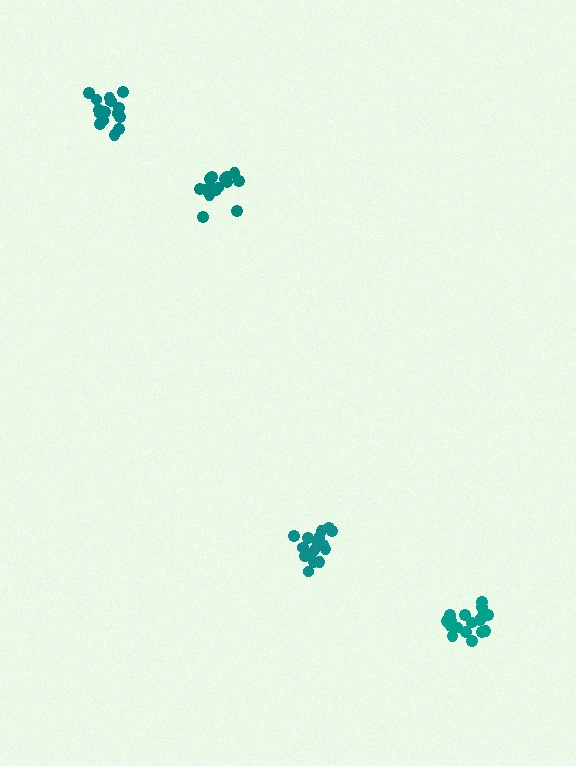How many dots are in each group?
Group 1: 16 dots, Group 2: 17 dots, Group 3: 16 dots, Group 4: 15 dots (64 total).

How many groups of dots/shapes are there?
There are 4 groups.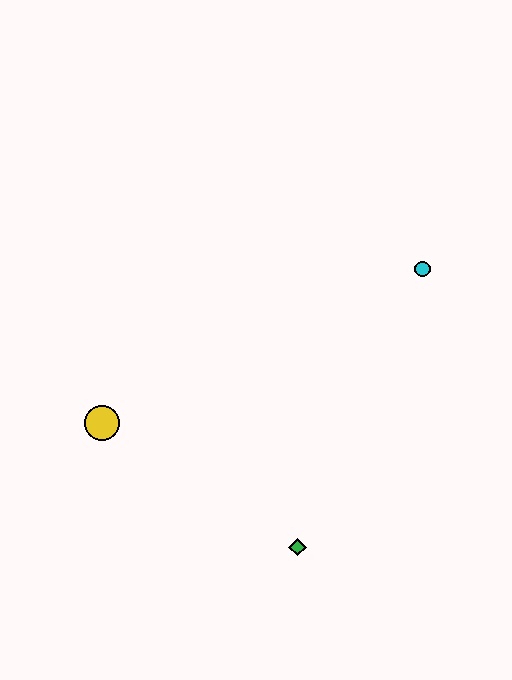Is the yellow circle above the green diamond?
Yes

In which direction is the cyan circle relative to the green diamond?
The cyan circle is above the green diamond.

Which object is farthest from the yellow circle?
The cyan circle is farthest from the yellow circle.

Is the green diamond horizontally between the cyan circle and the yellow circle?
Yes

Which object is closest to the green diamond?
The yellow circle is closest to the green diamond.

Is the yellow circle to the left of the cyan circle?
Yes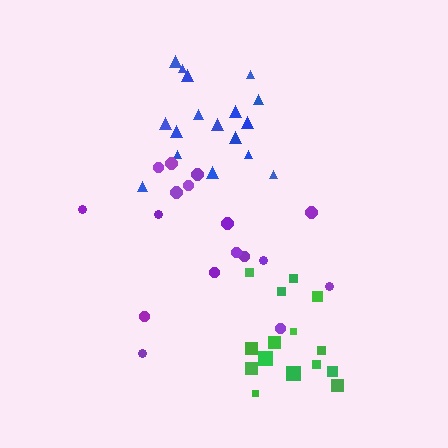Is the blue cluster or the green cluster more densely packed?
Green.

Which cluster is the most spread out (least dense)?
Purple.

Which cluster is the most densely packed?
Green.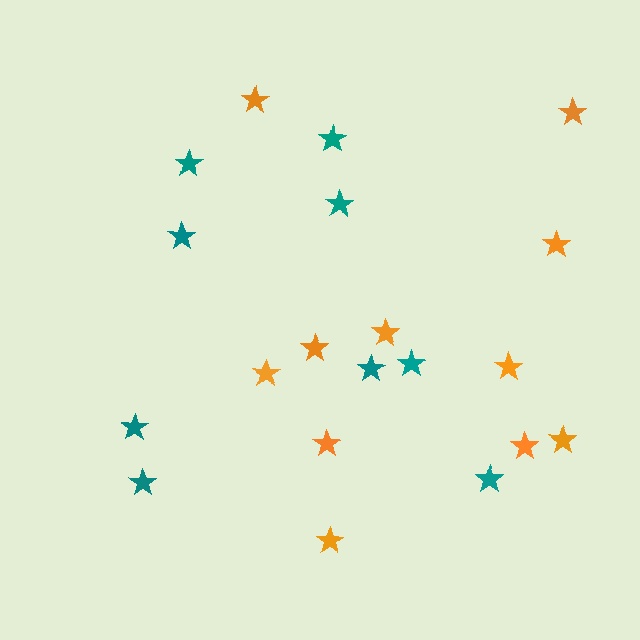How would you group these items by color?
There are 2 groups: one group of orange stars (11) and one group of teal stars (9).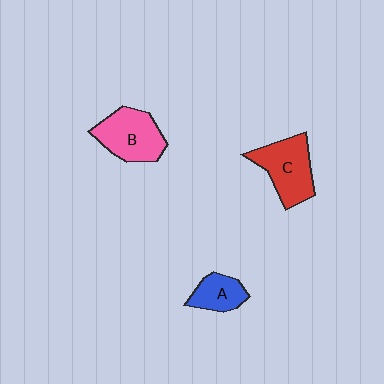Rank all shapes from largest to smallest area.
From largest to smallest: C (red), B (pink), A (blue).